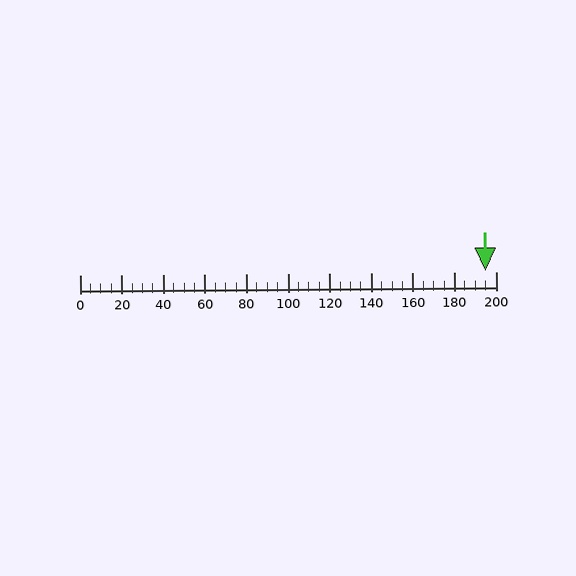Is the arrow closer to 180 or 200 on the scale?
The arrow is closer to 200.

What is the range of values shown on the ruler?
The ruler shows values from 0 to 200.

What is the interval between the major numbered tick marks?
The major tick marks are spaced 20 units apart.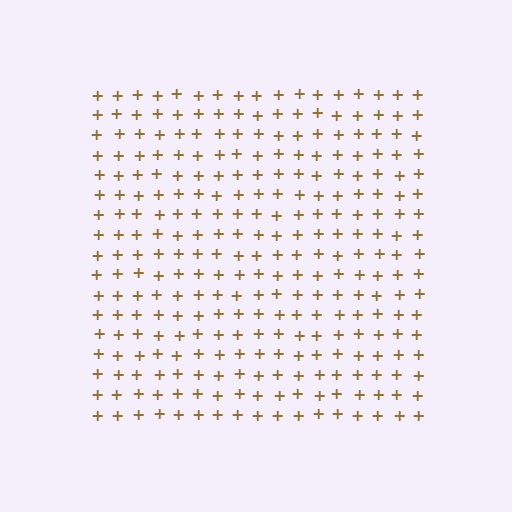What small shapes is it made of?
It is made of small plus signs.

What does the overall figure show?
The overall figure shows a square.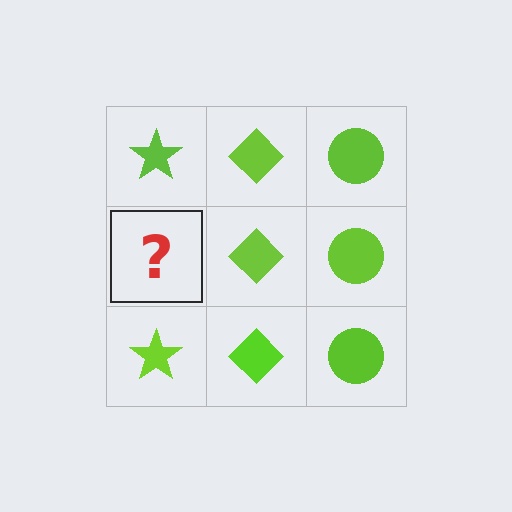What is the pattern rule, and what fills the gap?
The rule is that each column has a consistent shape. The gap should be filled with a lime star.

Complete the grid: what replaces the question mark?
The question mark should be replaced with a lime star.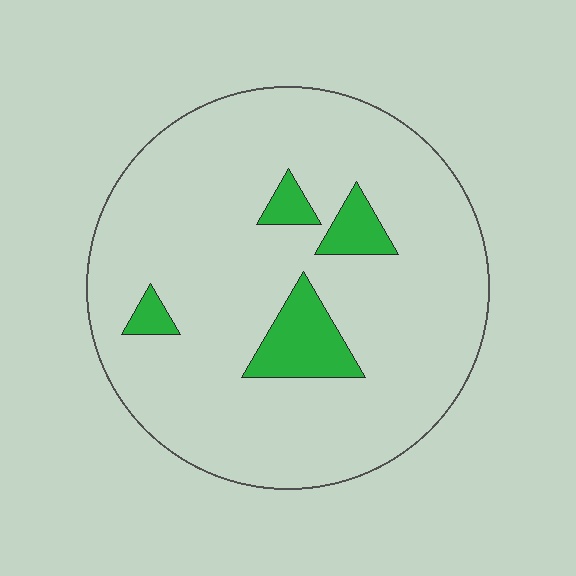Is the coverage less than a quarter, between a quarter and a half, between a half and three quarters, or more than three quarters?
Less than a quarter.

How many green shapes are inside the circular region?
4.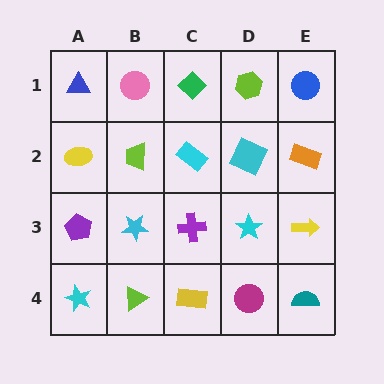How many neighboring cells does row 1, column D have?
3.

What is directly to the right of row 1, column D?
A blue circle.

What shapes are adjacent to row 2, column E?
A blue circle (row 1, column E), a yellow arrow (row 3, column E), a cyan square (row 2, column D).